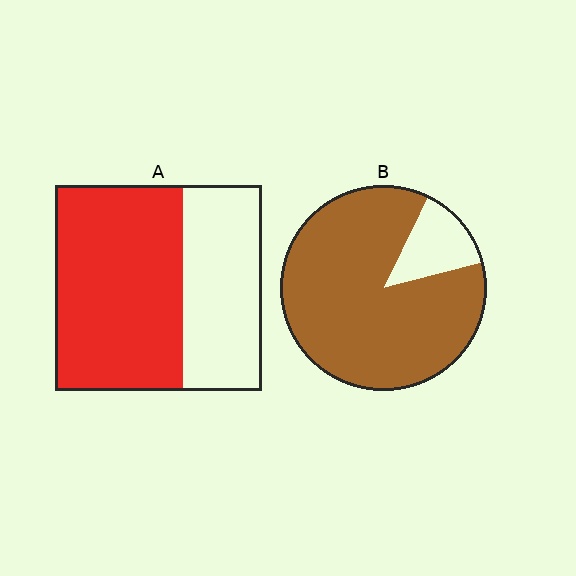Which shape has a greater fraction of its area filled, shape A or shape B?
Shape B.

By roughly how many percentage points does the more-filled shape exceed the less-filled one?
By roughly 25 percentage points (B over A).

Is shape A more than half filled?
Yes.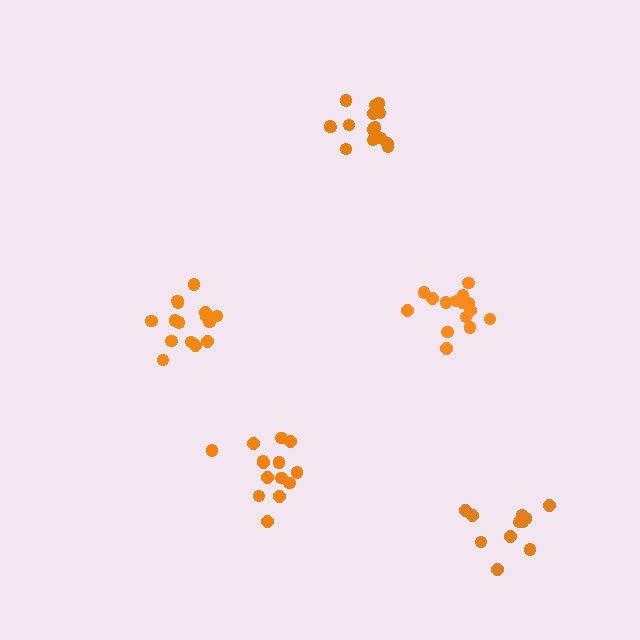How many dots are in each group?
Group 1: 14 dots, Group 2: 11 dots, Group 3: 16 dots, Group 4: 16 dots, Group 5: 15 dots (72 total).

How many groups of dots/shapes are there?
There are 5 groups.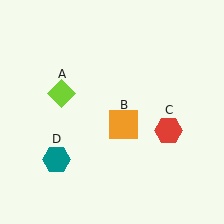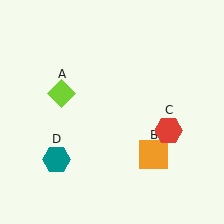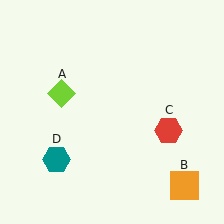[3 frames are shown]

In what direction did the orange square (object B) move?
The orange square (object B) moved down and to the right.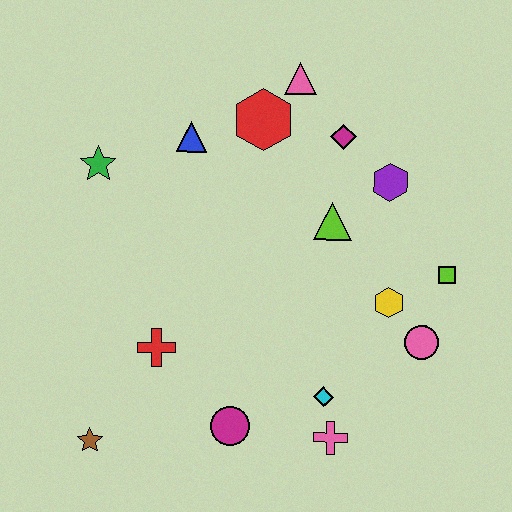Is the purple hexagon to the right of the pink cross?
Yes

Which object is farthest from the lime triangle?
The brown star is farthest from the lime triangle.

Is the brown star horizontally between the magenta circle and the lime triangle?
No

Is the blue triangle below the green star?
No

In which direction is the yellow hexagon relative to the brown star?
The yellow hexagon is to the right of the brown star.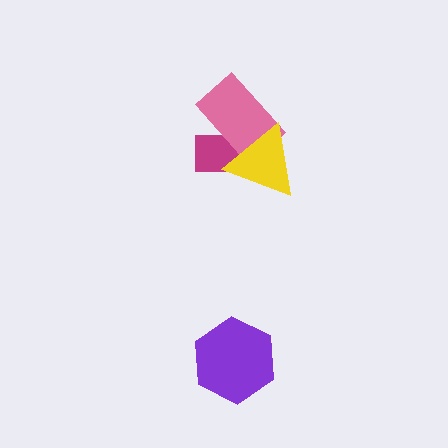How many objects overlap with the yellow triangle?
2 objects overlap with the yellow triangle.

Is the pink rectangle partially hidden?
Yes, it is partially covered by another shape.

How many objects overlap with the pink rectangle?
2 objects overlap with the pink rectangle.